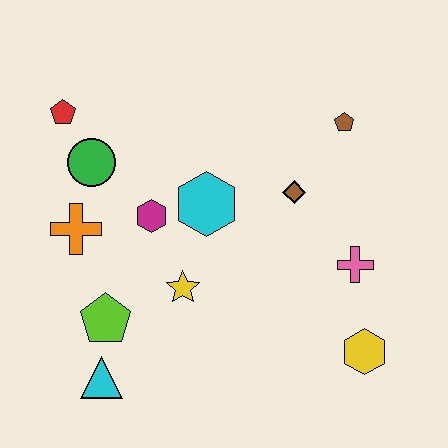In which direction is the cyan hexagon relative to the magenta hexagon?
The cyan hexagon is to the right of the magenta hexagon.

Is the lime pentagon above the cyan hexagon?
No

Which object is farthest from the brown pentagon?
The cyan triangle is farthest from the brown pentagon.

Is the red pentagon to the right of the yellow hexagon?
No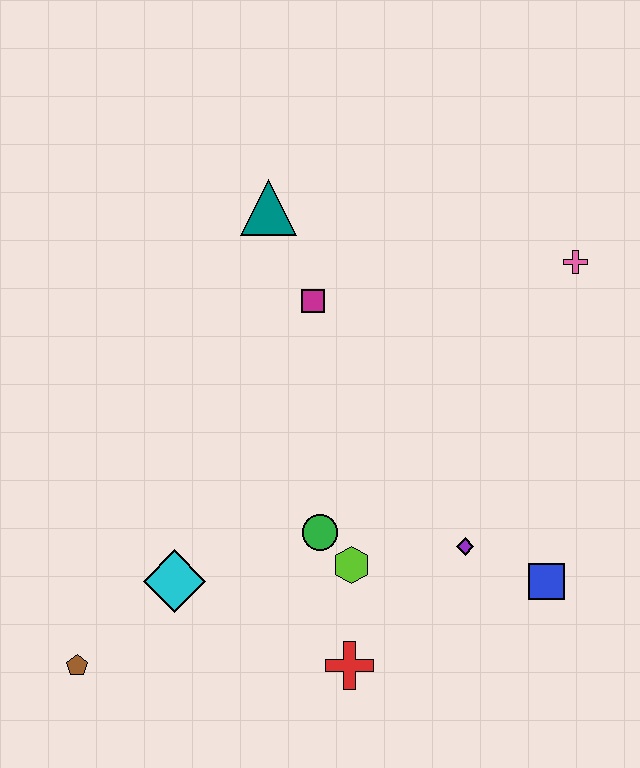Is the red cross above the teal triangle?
No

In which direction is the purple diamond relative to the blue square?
The purple diamond is to the left of the blue square.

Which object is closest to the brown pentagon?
The cyan diamond is closest to the brown pentagon.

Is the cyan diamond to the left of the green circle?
Yes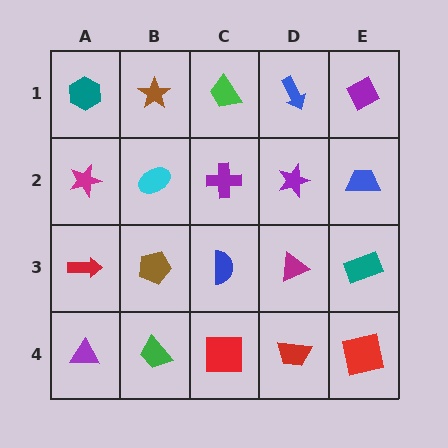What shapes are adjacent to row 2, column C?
A green trapezoid (row 1, column C), a blue semicircle (row 3, column C), a cyan ellipse (row 2, column B), a purple star (row 2, column D).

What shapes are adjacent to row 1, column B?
A cyan ellipse (row 2, column B), a teal hexagon (row 1, column A), a green trapezoid (row 1, column C).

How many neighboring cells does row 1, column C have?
3.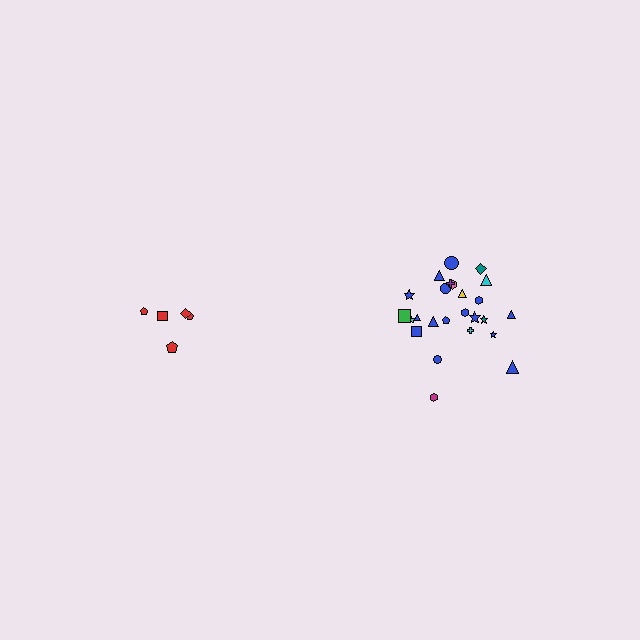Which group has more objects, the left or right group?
The right group.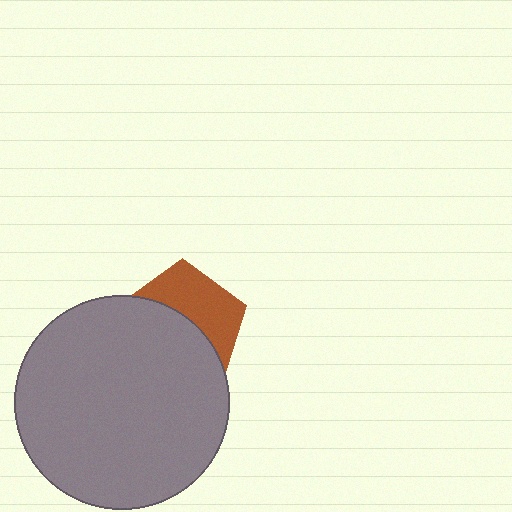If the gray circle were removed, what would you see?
You would see the complete brown pentagon.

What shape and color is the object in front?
The object in front is a gray circle.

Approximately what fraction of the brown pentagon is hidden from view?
Roughly 57% of the brown pentagon is hidden behind the gray circle.